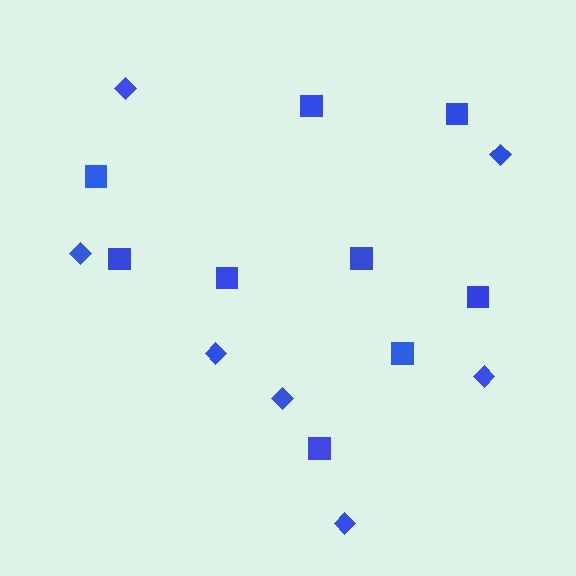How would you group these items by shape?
There are 2 groups: one group of squares (9) and one group of diamonds (7).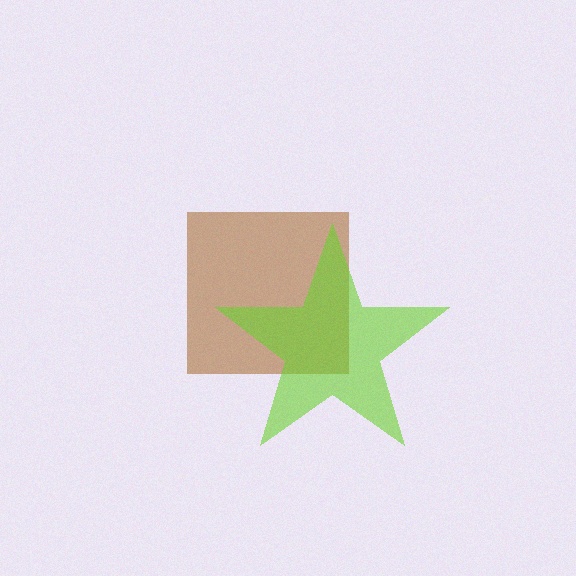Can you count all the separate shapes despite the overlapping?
Yes, there are 2 separate shapes.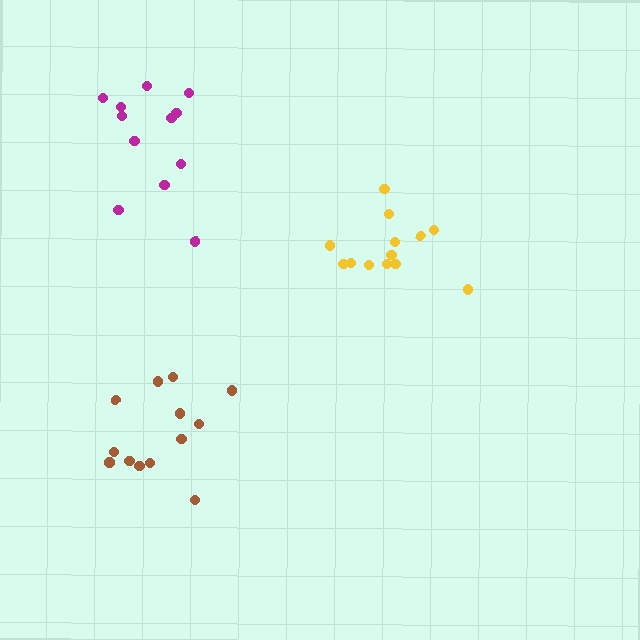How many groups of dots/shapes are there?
There are 3 groups.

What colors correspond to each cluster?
The clusters are colored: brown, yellow, magenta.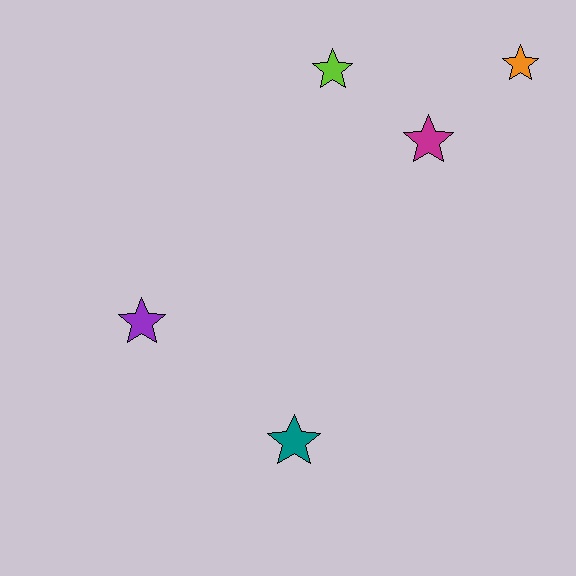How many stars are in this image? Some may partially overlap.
There are 5 stars.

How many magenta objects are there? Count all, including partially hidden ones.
There is 1 magenta object.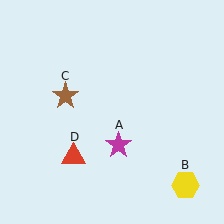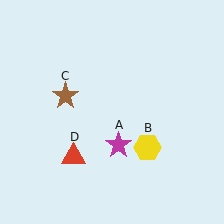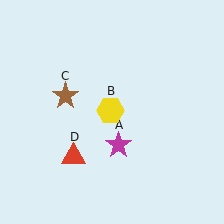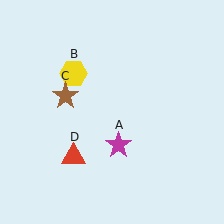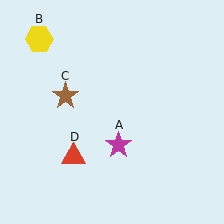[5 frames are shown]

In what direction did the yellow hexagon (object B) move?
The yellow hexagon (object B) moved up and to the left.